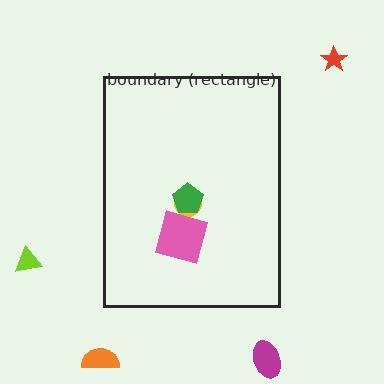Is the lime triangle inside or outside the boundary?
Outside.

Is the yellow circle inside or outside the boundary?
Inside.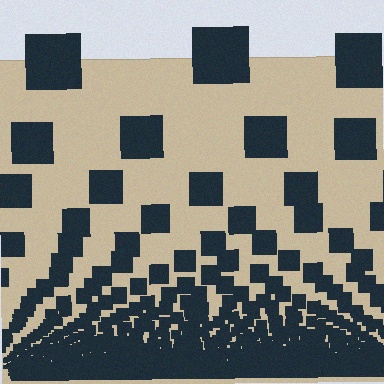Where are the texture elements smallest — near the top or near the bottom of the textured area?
Near the bottom.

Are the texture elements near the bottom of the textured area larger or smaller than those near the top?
Smaller. The gradient is inverted — elements near the bottom are smaller and denser.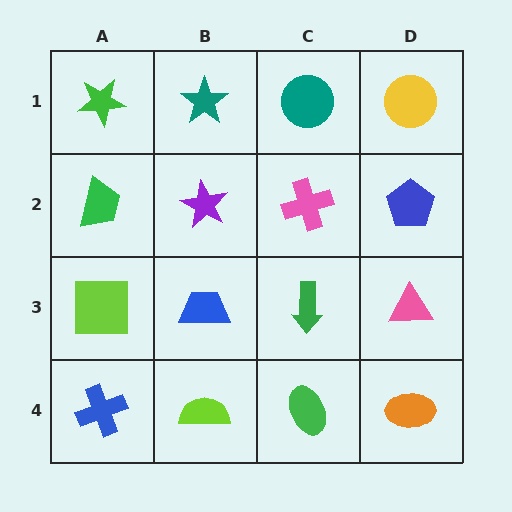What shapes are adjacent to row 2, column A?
A green star (row 1, column A), a lime square (row 3, column A), a purple star (row 2, column B).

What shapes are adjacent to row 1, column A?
A green trapezoid (row 2, column A), a teal star (row 1, column B).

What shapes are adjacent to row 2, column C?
A teal circle (row 1, column C), a green arrow (row 3, column C), a purple star (row 2, column B), a blue pentagon (row 2, column D).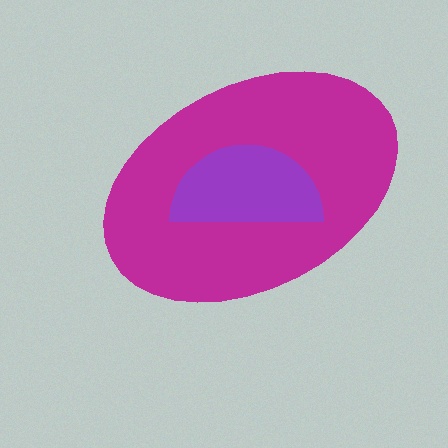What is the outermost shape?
The magenta ellipse.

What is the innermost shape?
The purple semicircle.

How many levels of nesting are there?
2.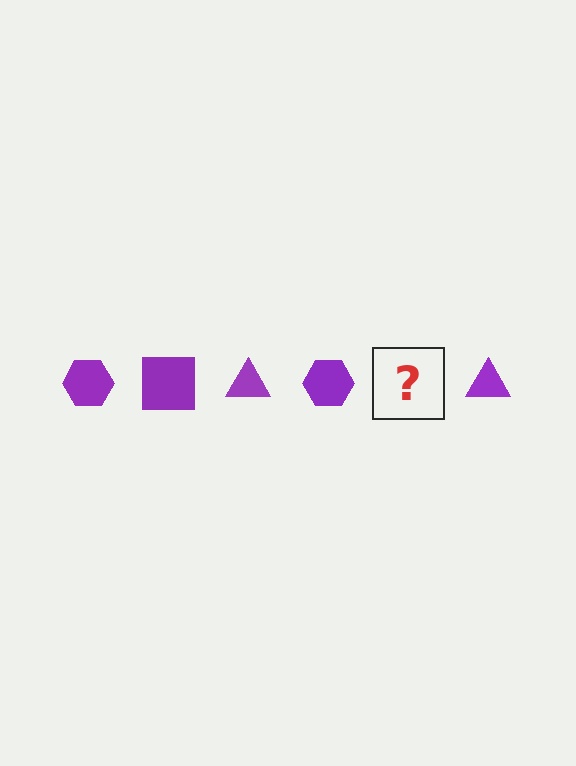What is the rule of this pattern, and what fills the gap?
The rule is that the pattern cycles through hexagon, square, triangle shapes in purple. The gap should be filled with a purple square.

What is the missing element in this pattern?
The missing element is a purple square.